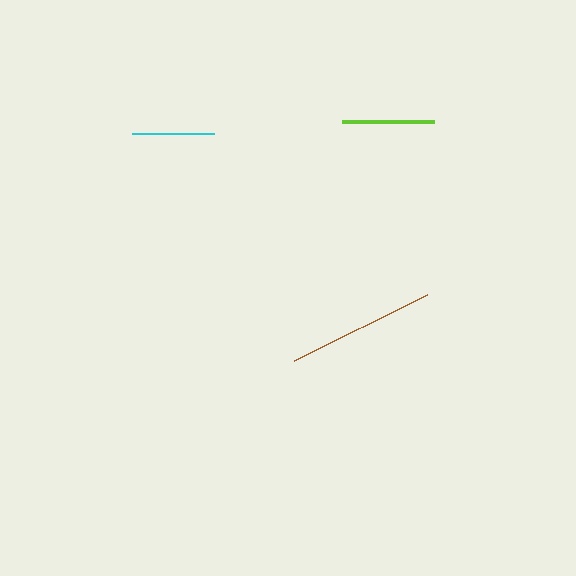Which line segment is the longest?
The brown line is the longest at approximately 148 pixels.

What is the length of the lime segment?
The lime segment is approximately 91 pixels long.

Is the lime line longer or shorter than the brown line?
The brown line is longer than the lime line.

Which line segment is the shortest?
The cyan line is the shortest at approximately 82 pixels.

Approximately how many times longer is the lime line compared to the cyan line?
The lime line is approximately 1.1 times the length of the cyan line.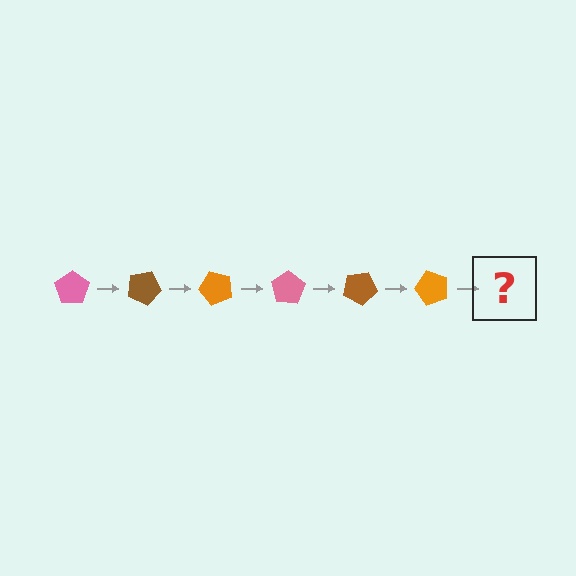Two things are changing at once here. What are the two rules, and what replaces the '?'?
The two rules are that it rotates 25 degrees each step and the color cycles through pink, brown, and orange. The '?' should be a pink pentagon, rotated 150 degrees from the start.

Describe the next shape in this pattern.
It should be a pink pentagon, rotated 150 degrees from the start.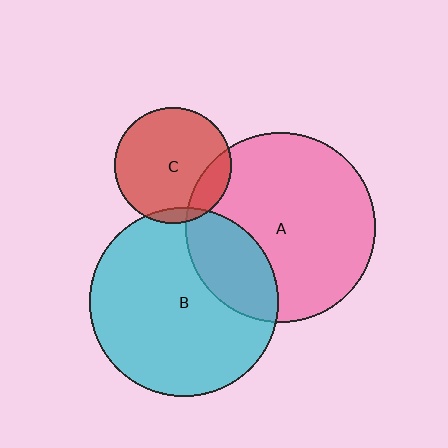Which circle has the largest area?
Circle A (pink).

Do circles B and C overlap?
Yes.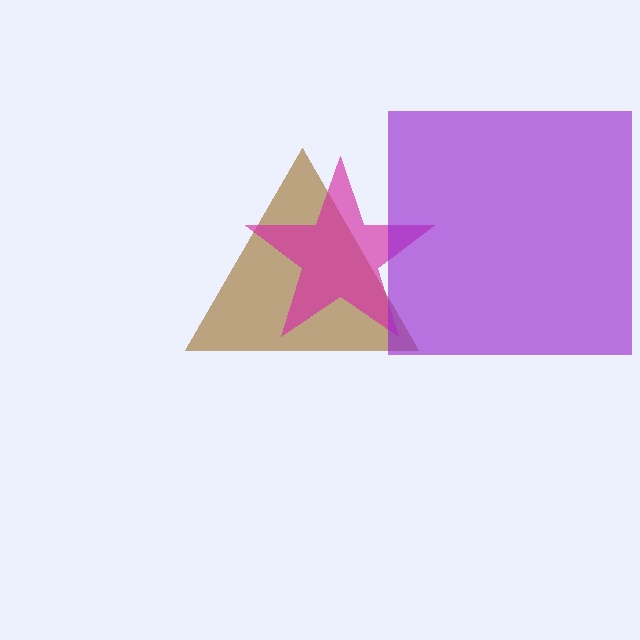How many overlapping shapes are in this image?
There are 3 overlapping shapes in the image.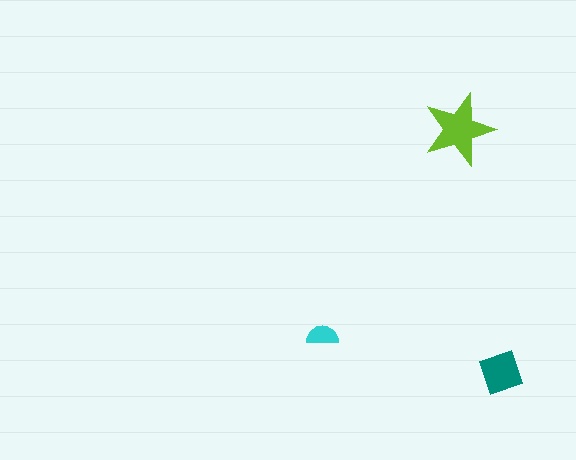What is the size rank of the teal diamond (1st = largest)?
2nd.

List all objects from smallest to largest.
The cyan semicircle, the teal diamond, the lime star.